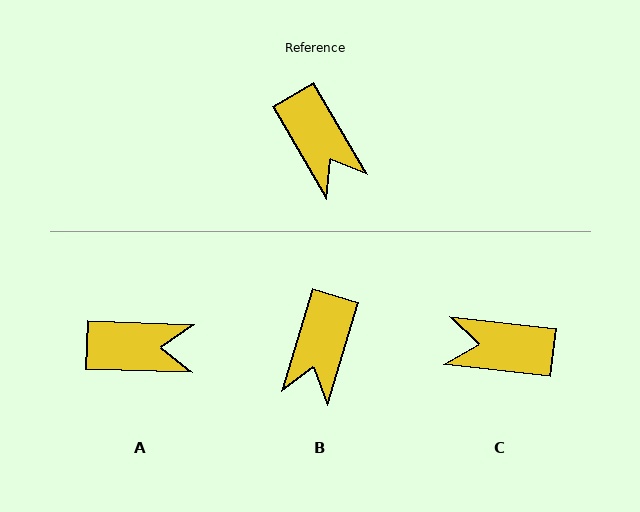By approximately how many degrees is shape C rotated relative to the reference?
Approximately 127 degrees clockwise.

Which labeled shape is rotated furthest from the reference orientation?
C, about 127 degrees away.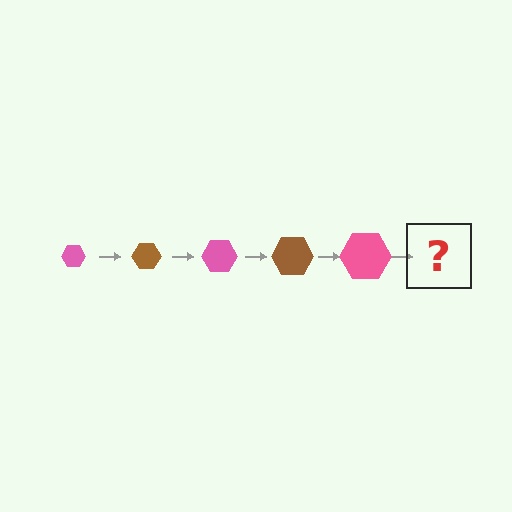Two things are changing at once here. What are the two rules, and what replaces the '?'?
The two rules are that the hexagon grows larger each step and the color cycles through pink and brown. The '?' should be a brown hexagon, larger than the previous one.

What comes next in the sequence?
The next element should be a brown hexagon, larger than the previous one.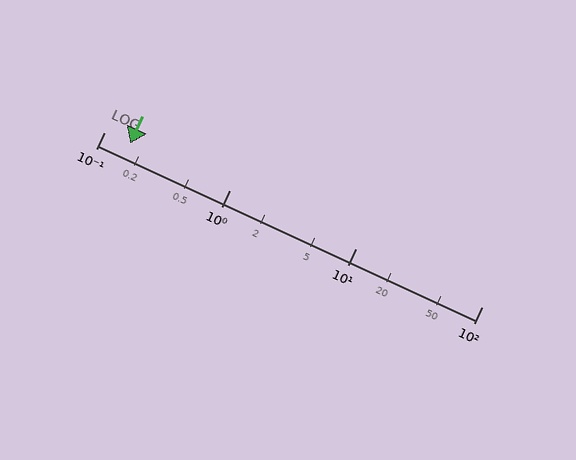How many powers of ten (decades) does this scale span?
The scale spans 3 decades, from 0.1 to 100.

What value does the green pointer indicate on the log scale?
The pointer indicates approximately 0.16.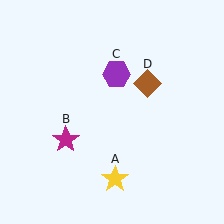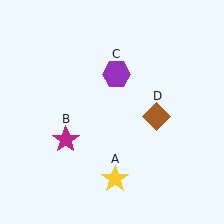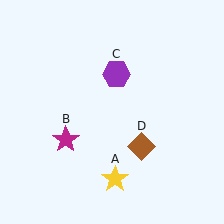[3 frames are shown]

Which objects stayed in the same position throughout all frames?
Yellow star (object A) and magenta star (object B) and purple hexagon (object C) remained stationary.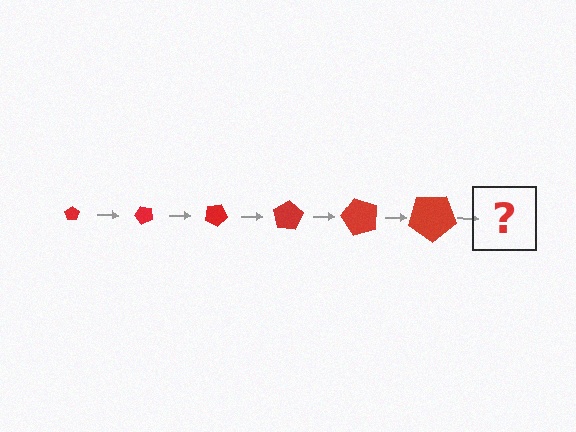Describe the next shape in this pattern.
It should be a pentagon, larger than the previous one and rotated 300 degrees from the start.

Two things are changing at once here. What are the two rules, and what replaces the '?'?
The two rules are that the pentagon grows larger each step and it rotates 50 degrees each step. The '?' should be a pentagon, larger than the previous one and rotated 300 degrees from the start.